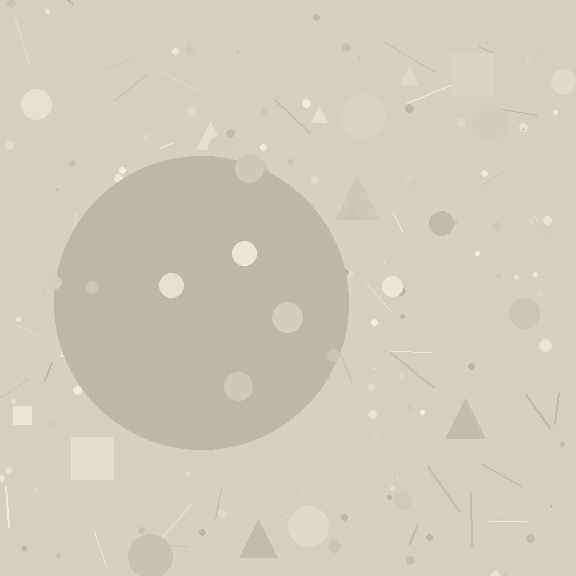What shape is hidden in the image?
A circle is hidden in the image.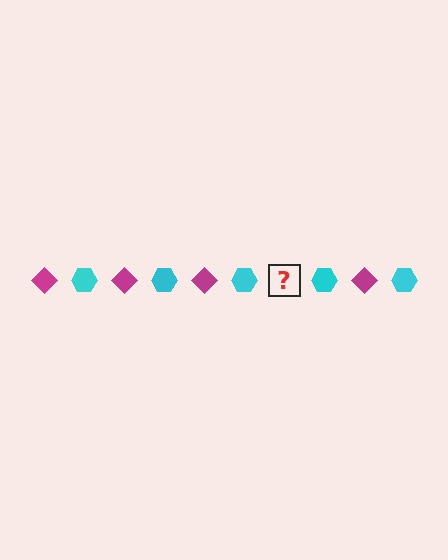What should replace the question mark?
The question mark should be replaced with a magenta diamond.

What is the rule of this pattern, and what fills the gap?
The rule is that the pattern alternates between magenta diamond and cyan hexagon. The gap should be filled with a magenta diamond.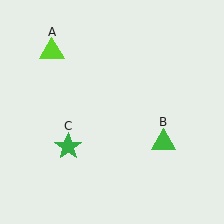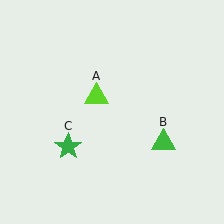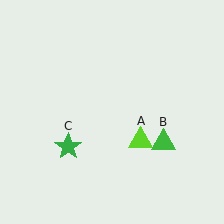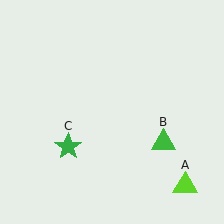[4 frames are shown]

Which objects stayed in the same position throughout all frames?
Green triangle (object B) and green star (object C) remained stationary.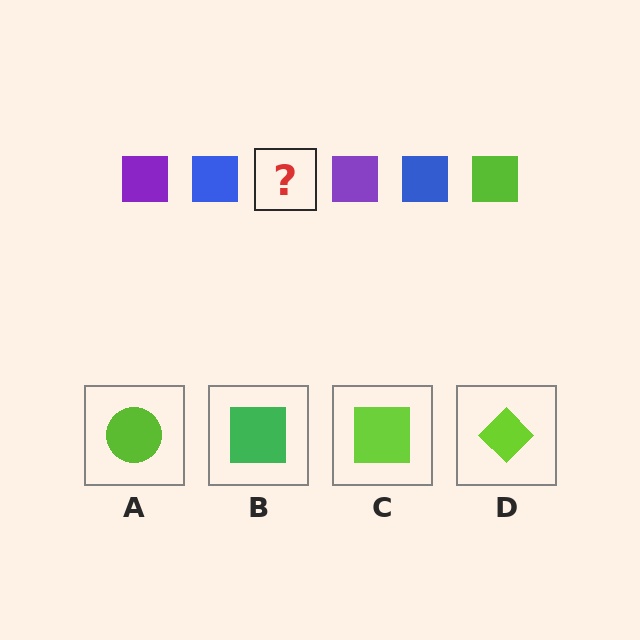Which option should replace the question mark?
Option C.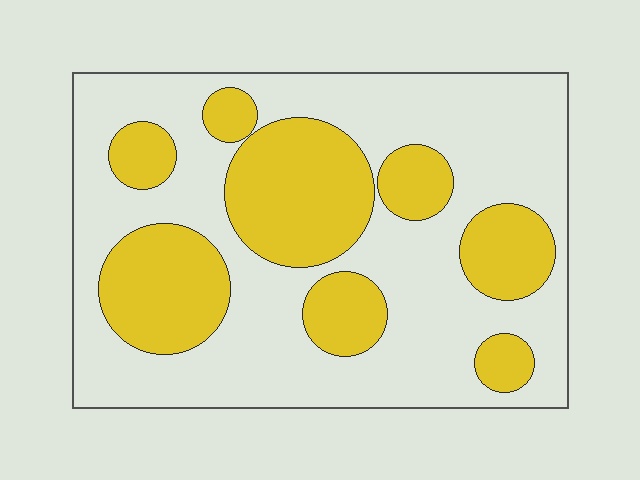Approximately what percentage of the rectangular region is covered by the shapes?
Approximately 35%.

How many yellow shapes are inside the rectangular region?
8.